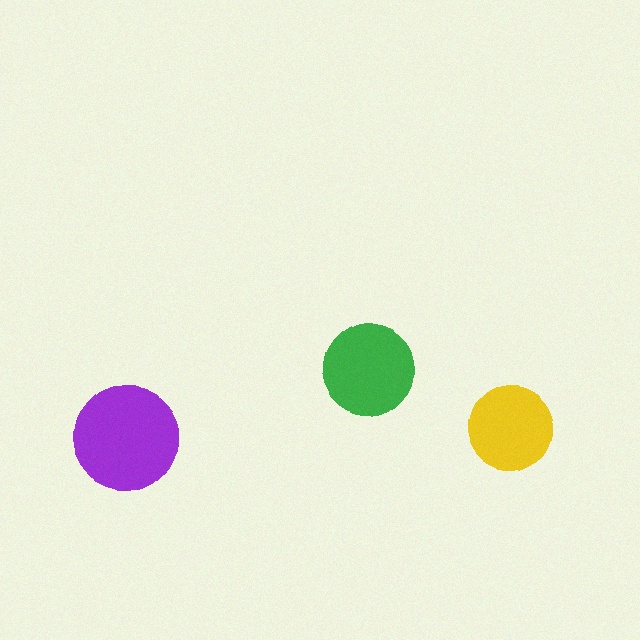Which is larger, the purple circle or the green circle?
The purple one.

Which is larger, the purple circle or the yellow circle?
The purple one.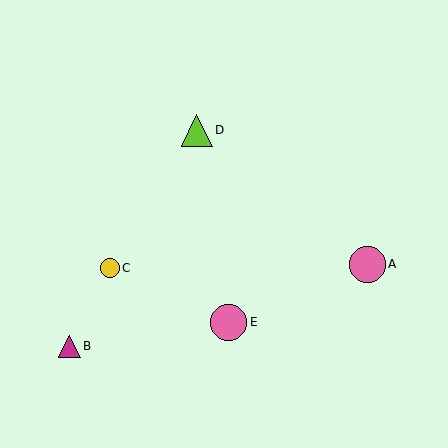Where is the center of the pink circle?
The center of the pink circle is at (228, 323).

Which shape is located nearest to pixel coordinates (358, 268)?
The pink circle (labeled A) at (367, 264) is nearest to that location.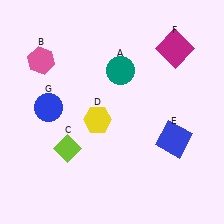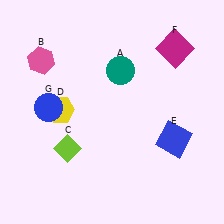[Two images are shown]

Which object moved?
The yellow hexagon (D) moved left.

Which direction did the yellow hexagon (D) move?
The yellow hexagon (D) moved left.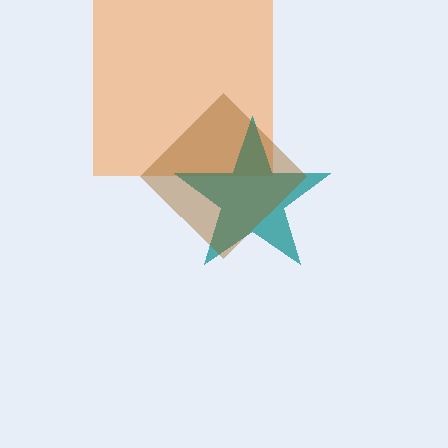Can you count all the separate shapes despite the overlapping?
Yes, there are 3 separate shapes.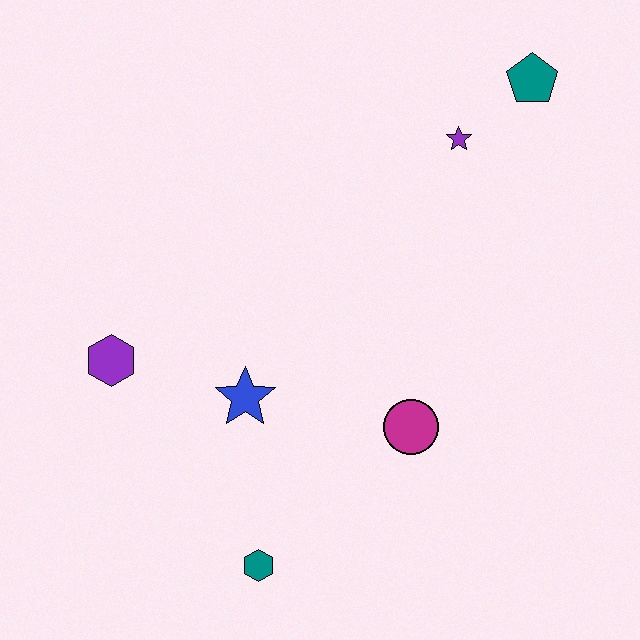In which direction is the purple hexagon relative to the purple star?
The purple hexagon is to the left of the purple star.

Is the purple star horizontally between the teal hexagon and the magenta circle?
No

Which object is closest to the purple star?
The teal pentagon is closest to the purple star.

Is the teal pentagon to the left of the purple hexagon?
No